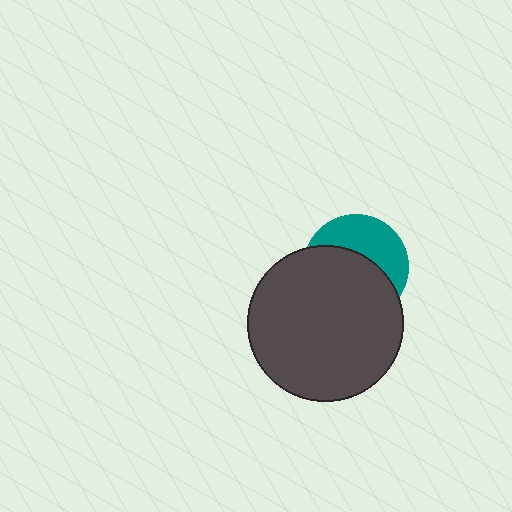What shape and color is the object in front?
The object in front is a dark gray circle.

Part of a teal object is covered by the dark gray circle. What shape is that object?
It is a circle.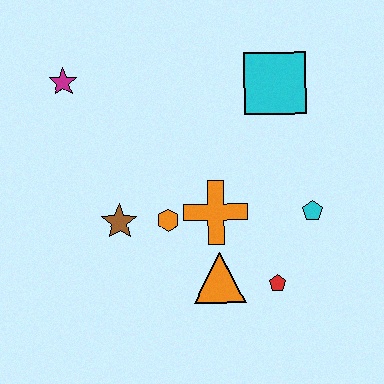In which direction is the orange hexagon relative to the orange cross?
The orange hexagon is to the left of the orange cross.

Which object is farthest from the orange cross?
The magenta star is farthest from the orange cross.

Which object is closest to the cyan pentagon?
The red pentagon is closest to the cyan pentagon.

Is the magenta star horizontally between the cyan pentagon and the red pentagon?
No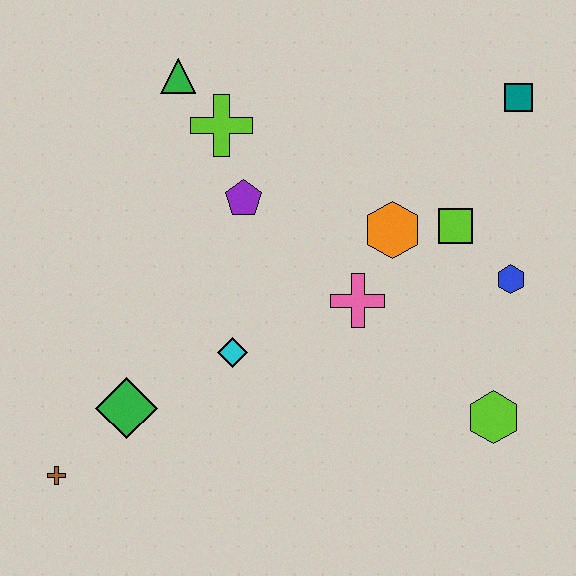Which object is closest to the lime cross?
The green triangle is closest to the lime cross.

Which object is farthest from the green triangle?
The lime hexagon is farthest from the green triangle.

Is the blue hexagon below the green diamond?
No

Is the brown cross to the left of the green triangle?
Yes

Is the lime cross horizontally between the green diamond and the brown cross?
No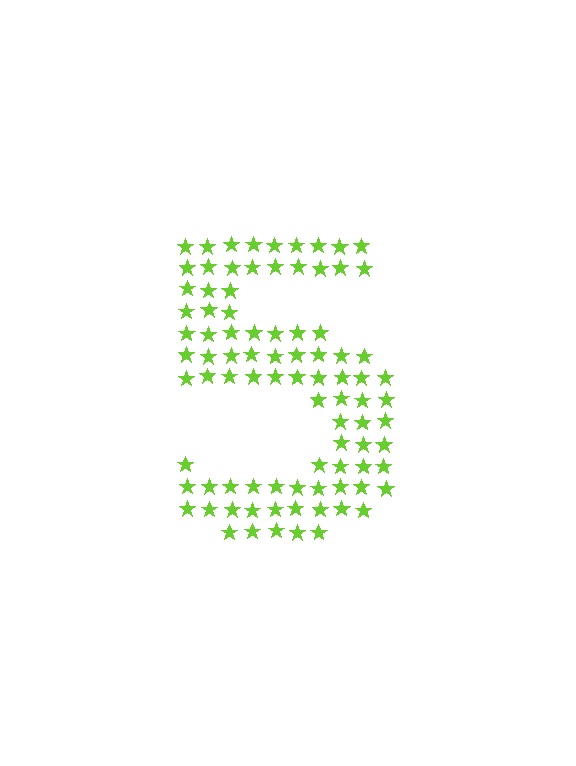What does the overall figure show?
The overall figure shows the digit 5.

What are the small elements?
The small elements are stars.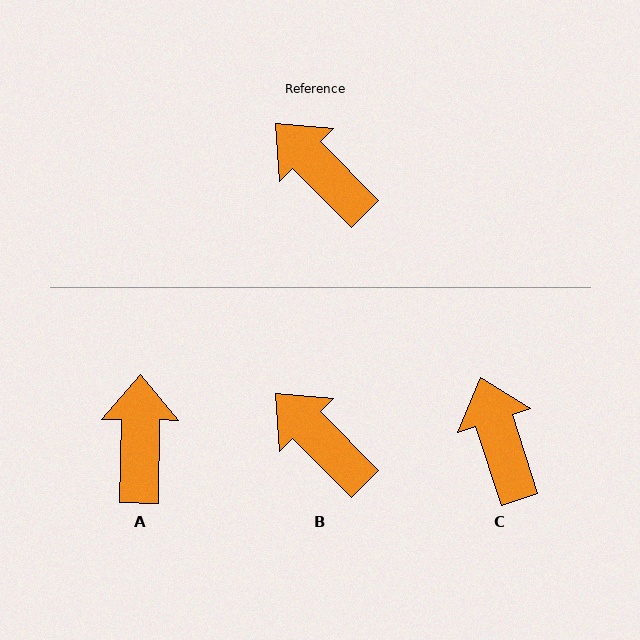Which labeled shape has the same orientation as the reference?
B.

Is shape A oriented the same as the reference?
No, it is off by about 45 degrees.